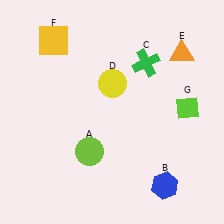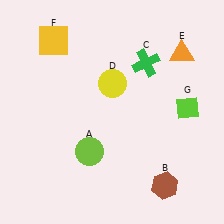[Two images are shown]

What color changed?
The hexagon (B) changed from blue in Image 1 to brown in Image 2.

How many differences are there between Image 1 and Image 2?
There is 1 difference between the two images.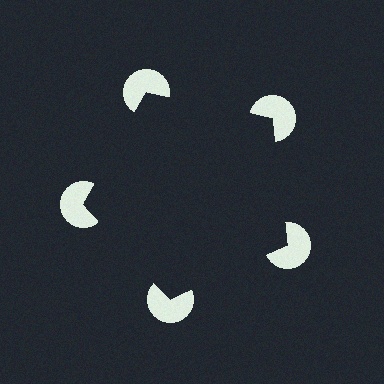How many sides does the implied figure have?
5 sides.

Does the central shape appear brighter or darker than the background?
It typically appears slightly darker than the background, even though no actual brightness change is drawn.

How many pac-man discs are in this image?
There are 5 — one at each vertex of the illusory pentagon.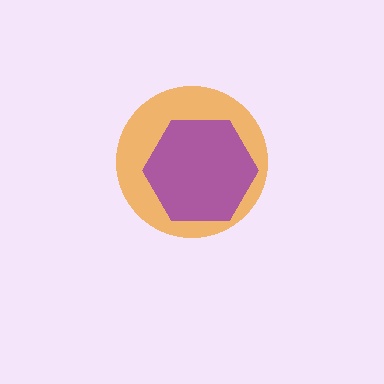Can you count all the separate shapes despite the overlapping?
Yes, there are 2 separate shapes.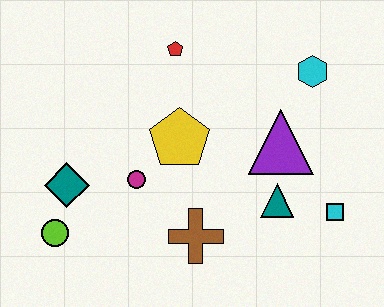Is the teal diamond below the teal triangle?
No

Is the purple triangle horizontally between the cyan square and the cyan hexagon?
No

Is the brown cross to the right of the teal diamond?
Yes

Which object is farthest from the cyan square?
The lime circle is farthest from the cyan square.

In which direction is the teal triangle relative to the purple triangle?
The teal triangle is below the purple triangle.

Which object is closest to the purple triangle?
The teal triangle is closest to the purple triangle.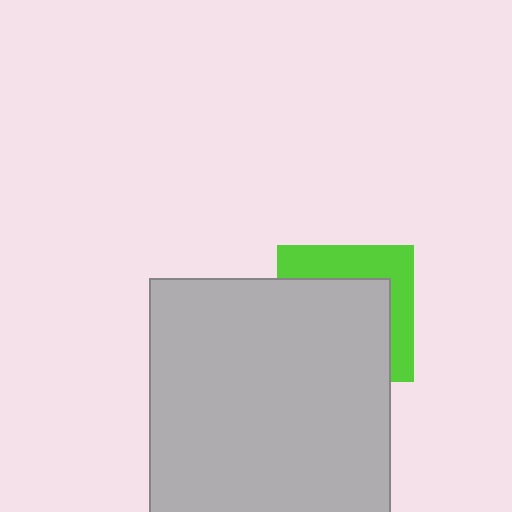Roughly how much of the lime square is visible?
A small part of it is visible (roughly 36%).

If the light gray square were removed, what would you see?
You would see the complete lime square.